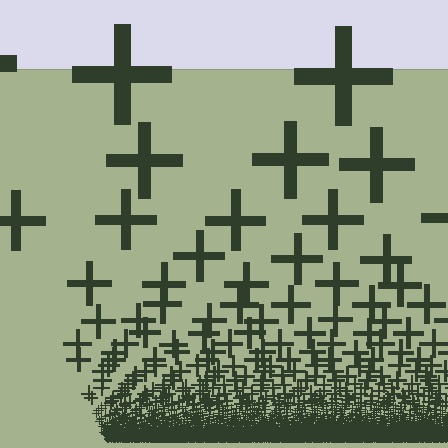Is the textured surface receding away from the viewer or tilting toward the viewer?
The surface appears to tilt toward the viewer. Texture elements get larger and sparser toward the top.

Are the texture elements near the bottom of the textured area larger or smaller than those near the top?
Smaller. The gradient is inverted — elements near the bottom are smaller and denser.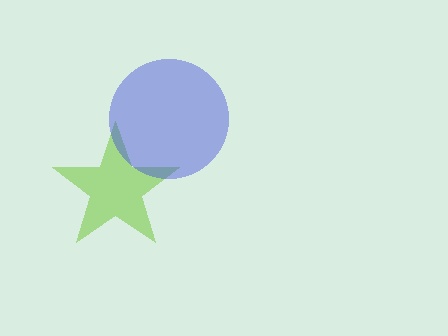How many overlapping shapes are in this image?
There are 2 overlapping shapes in the image.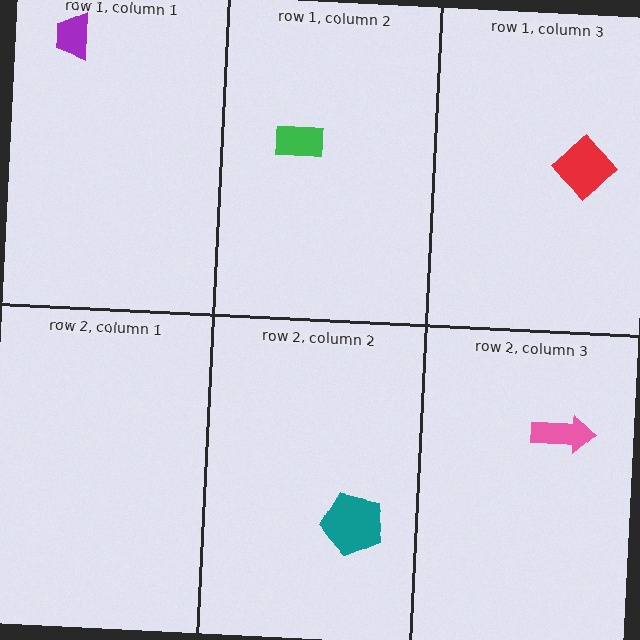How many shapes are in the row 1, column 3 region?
1.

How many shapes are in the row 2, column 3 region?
1.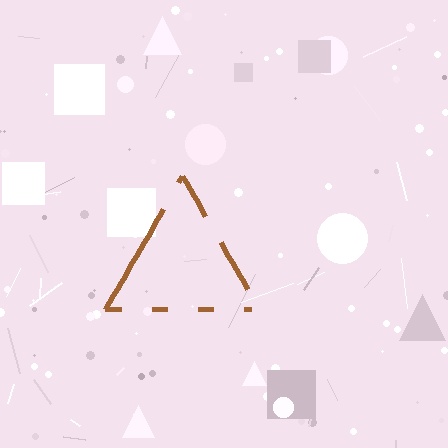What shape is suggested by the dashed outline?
The dashed outline suggests a triangle.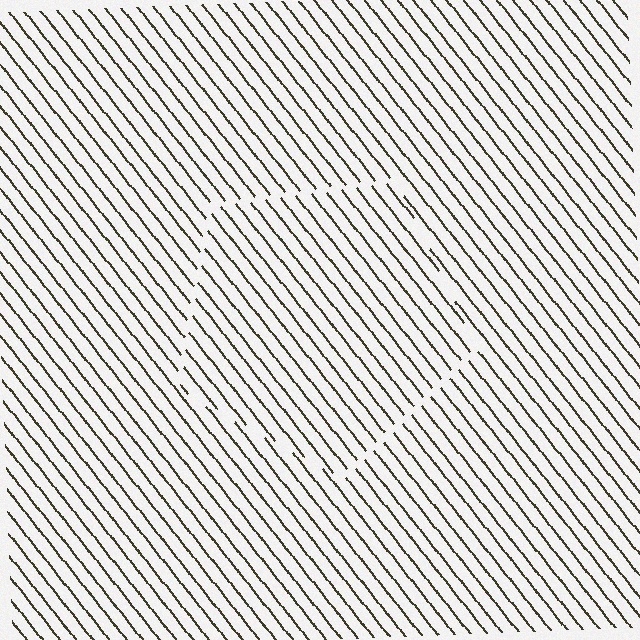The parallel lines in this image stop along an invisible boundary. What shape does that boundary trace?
An illusory pentagon. The interior of the shape contains the same grating, shifted by half a period — the contour is defined by the phase discontinuity where line-ends from the inner and outer gratings abut.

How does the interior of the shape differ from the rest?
The interior of the shape contains the same grating, shifted by half a period — the contour is defined by the phase discontinuity where line-ends from the inner and outer gratings abut.